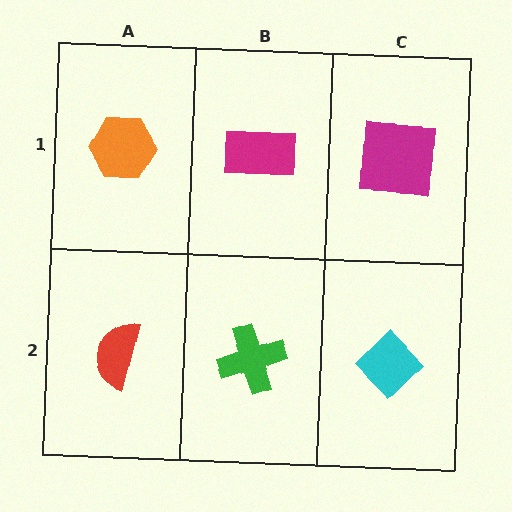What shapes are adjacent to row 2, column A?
An orange hexagon (row 1, column A), a green cross (row 2, column B).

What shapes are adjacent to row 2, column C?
A magenta square (row 1, column C), a green cross (row 2, column B).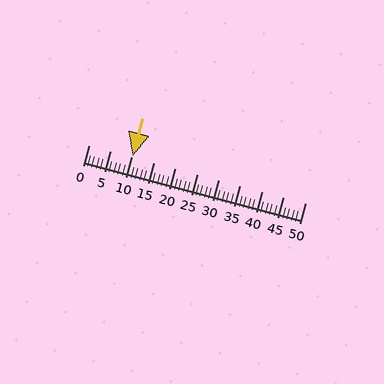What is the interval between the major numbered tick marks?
The major tick marks are spaced 5 units apart.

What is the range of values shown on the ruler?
The ruler shows values from 0 to 50.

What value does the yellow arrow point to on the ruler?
The yellow arrow points to approximately 10.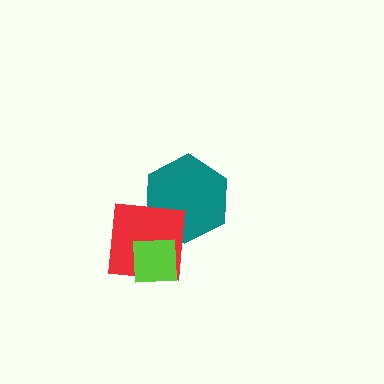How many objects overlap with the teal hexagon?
1 object overlaps with the teal hexagon.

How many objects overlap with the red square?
2 objects overlap with the red square.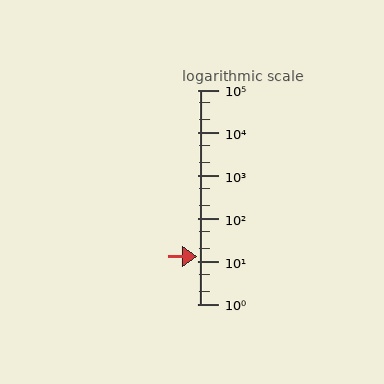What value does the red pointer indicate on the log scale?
The pointer indicates approximately 13.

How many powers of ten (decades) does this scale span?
The scale spans 5 decades, from 1 to 100000.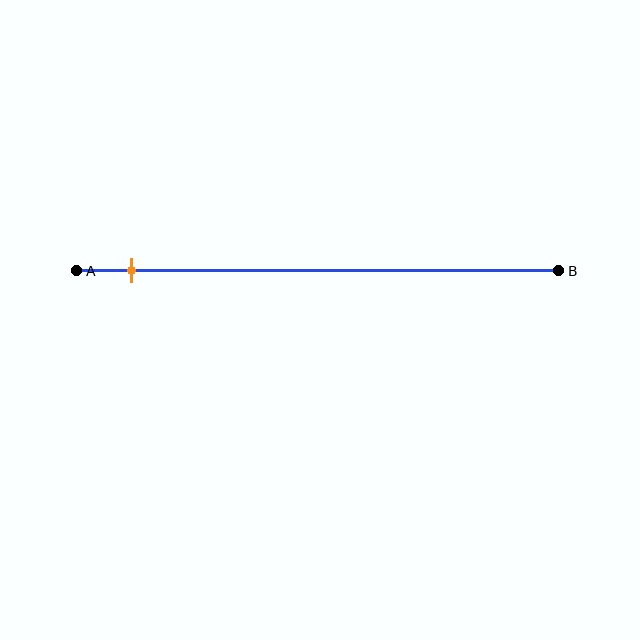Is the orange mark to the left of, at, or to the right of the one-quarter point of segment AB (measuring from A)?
The orange mark is to the left of the one-quarter point of segment AB.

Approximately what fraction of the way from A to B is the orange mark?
The orange mark is approximately 10% of the way from A to B.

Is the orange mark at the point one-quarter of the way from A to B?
No, the mark is at about 10% from A, not at the 25% one-quarter point.